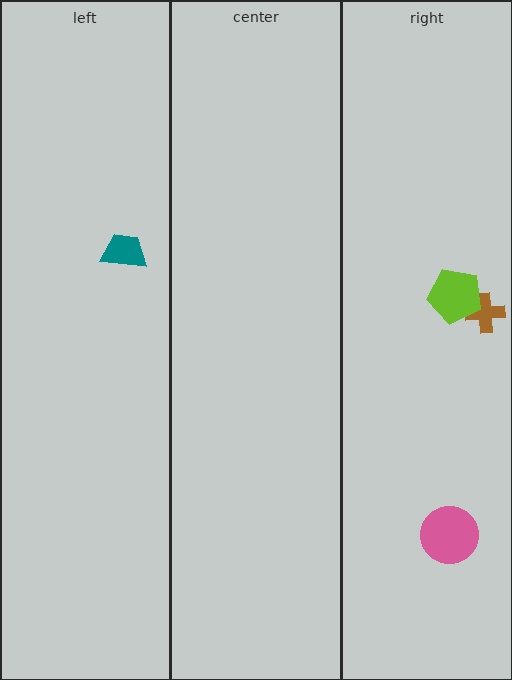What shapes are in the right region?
The brown cross, the pink circle, the lime pentagon.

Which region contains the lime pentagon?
The right region.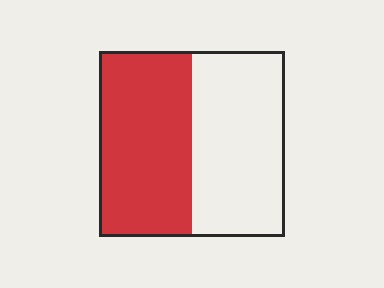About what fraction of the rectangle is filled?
About one half (1/2).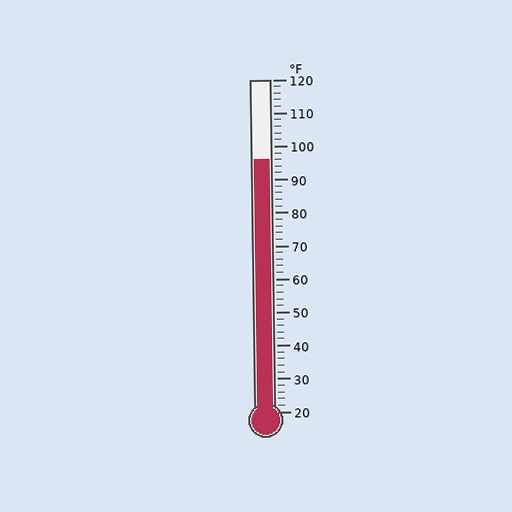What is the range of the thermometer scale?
The thermometer scale ranges from 20°F to 120°F.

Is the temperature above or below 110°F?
The temperature is below 110°F.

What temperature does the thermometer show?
The thermometer shows approximately 96°F.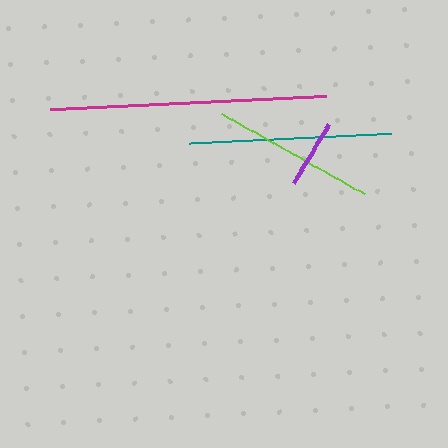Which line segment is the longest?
The magenta line is the longest at approximately 275 pixels.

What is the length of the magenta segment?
The magenta segment is approximately 275 pixels long.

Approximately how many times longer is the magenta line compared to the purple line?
The magenta line is approximately 4.0 times the length of the purple line.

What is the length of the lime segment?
The lime segment is approximately 163 pixels long.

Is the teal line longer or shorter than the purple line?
The teal line is longer than the purple line.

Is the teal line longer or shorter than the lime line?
The teal line is longer than the lime line.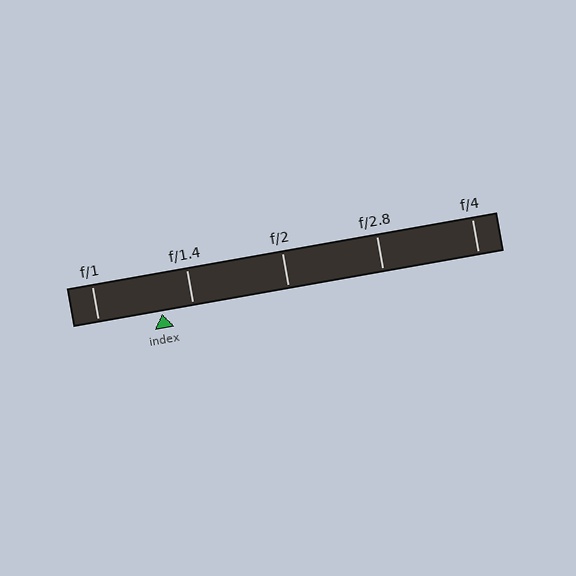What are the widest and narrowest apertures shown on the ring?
The widest aperture shown is f/1 and the narrowest is f/4.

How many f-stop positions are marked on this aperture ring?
There are 5 f-stop positions marked.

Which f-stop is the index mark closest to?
The index mark is closest to f/1.4.